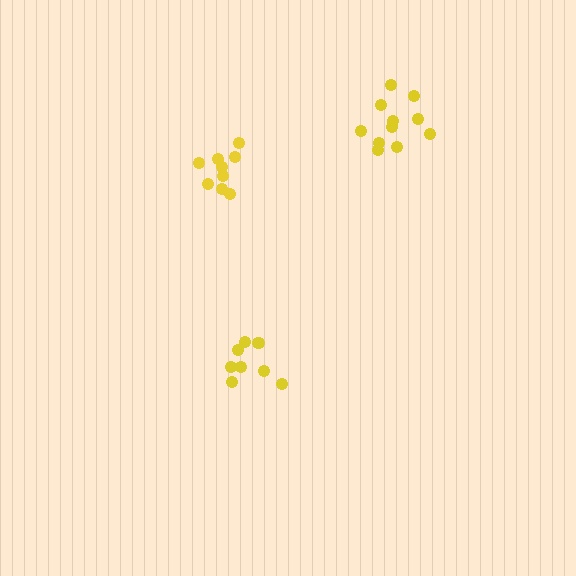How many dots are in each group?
Group 1: 8 dots, Group 2: 9 dots, Group 3: 11 dots (28 total).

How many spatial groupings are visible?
There are 3 spatial groupings.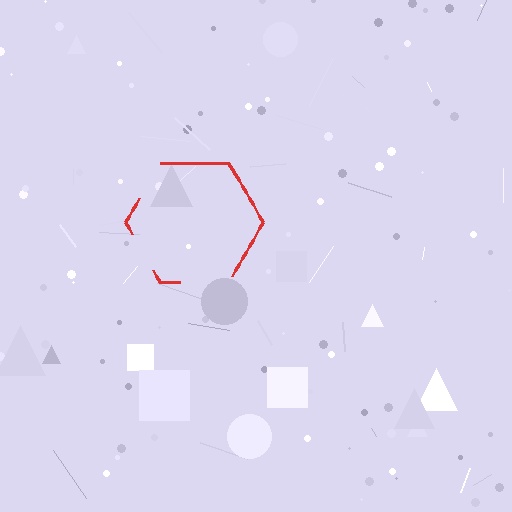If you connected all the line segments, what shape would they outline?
They would outline a hexagon.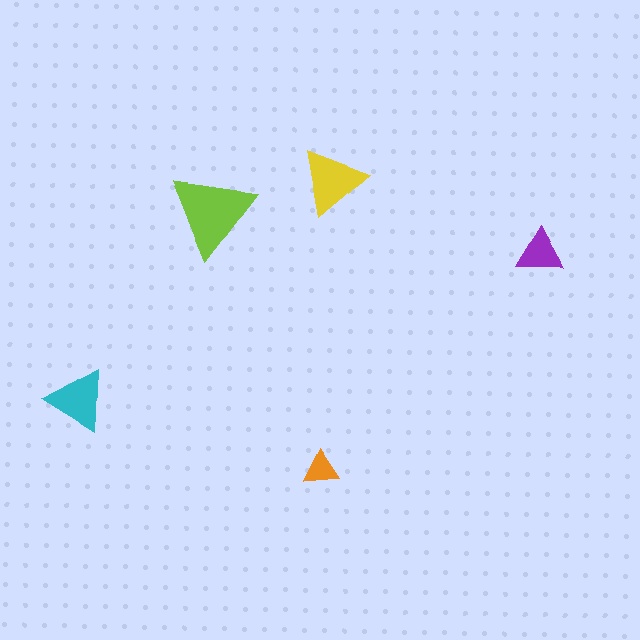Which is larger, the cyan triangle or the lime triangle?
The lime one.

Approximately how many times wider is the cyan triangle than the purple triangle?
About 1.5 times wider.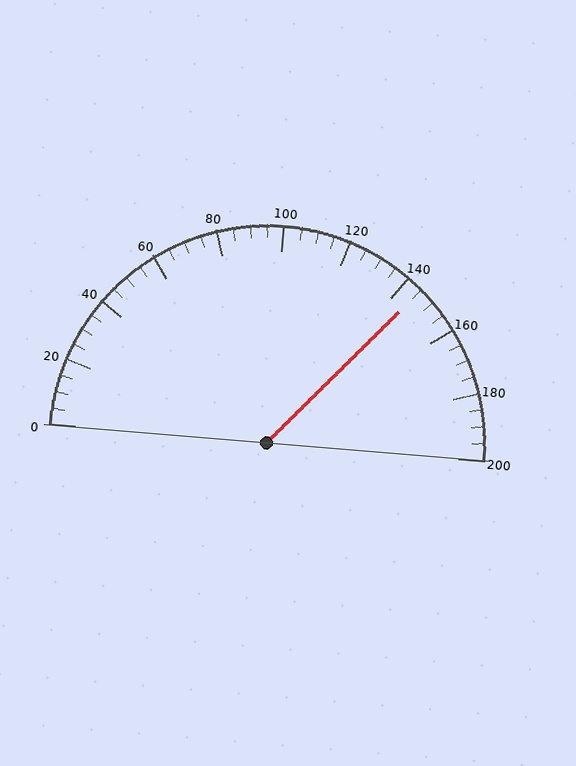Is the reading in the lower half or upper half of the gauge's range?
The reading is in the upper half of the range (0 to 200).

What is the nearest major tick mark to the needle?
The nearest major tick mark is 140.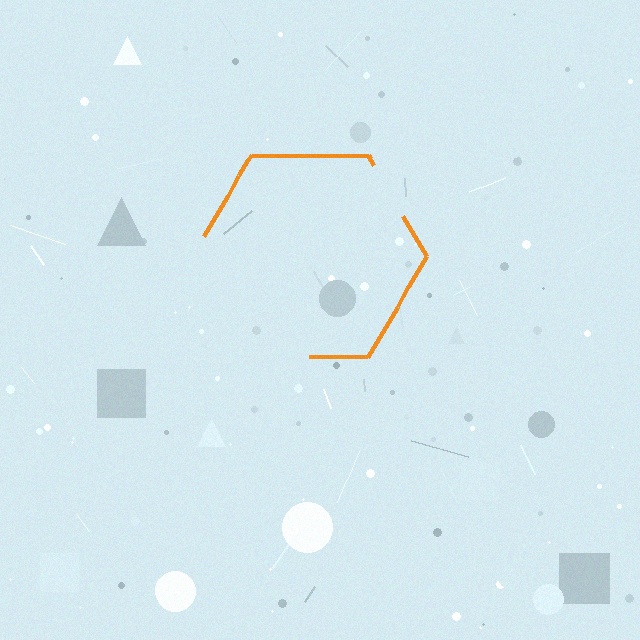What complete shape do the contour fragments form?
The contour fragments form a hexagon.